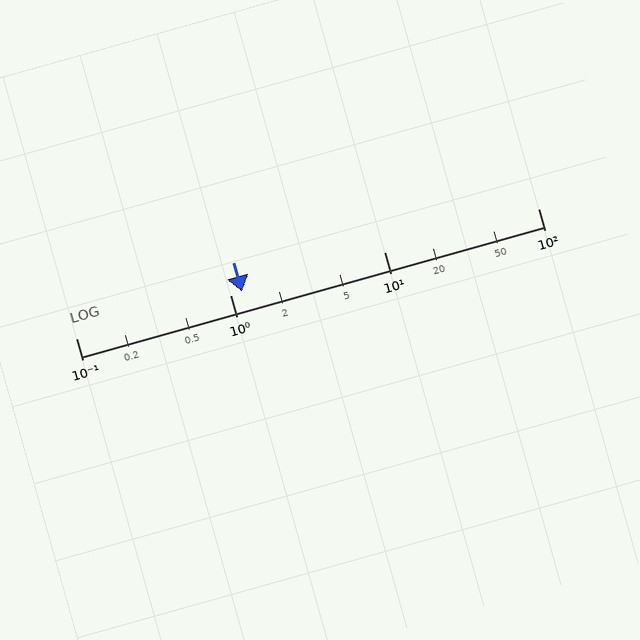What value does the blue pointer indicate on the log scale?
The pointer indicates approximately 1.2.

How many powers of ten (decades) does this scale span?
The scale spans 3 decades, from 0.1 to 100.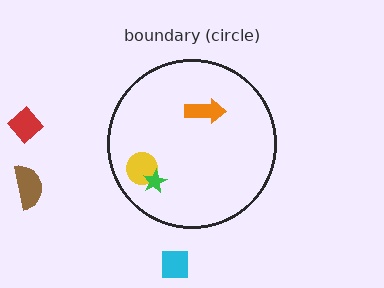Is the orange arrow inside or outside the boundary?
Inside.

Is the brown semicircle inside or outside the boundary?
Outside.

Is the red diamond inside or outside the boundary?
Outside.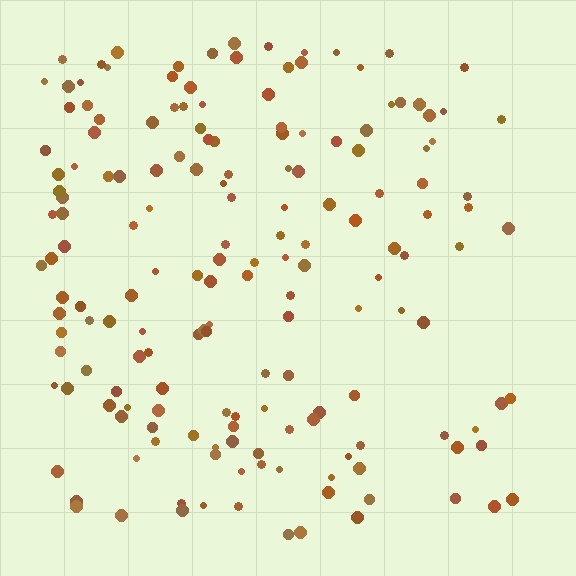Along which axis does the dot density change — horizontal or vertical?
Horizontal.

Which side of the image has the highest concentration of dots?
The left.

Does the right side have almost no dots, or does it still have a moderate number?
Still a moderate number, just noticeably fewer than the left.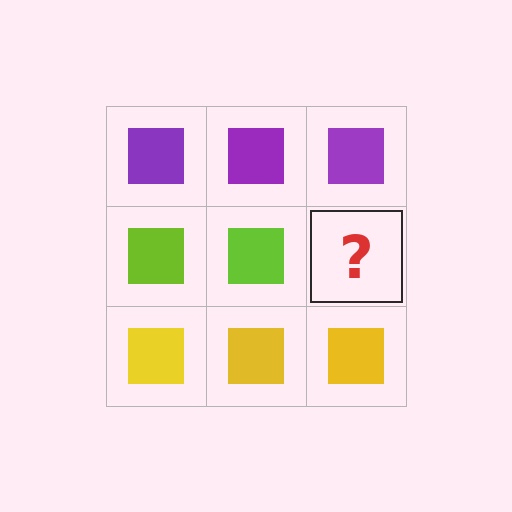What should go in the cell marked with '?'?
The missing cell should contain a lime square.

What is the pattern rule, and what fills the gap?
The rule is that each row has a consistent color. The gap should be filled with a lime square.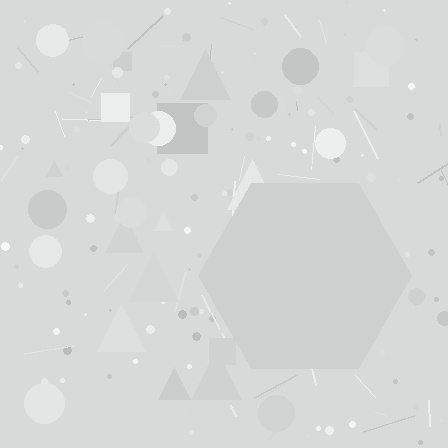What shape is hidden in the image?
A hexagon is hidden in the image.